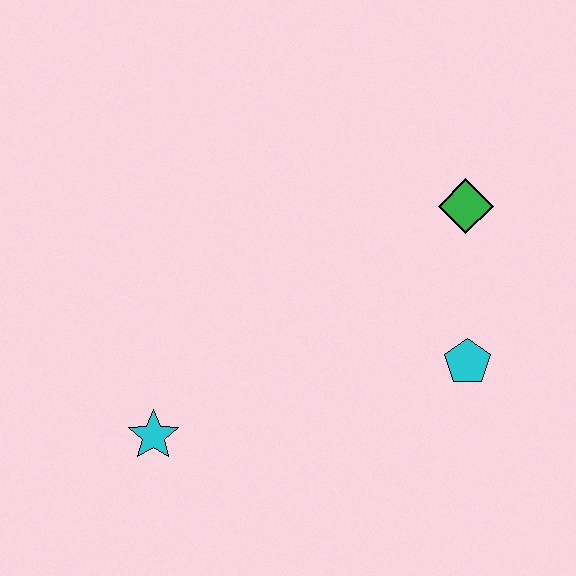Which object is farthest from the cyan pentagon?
The cyan star is farthest from the cyan pentagon.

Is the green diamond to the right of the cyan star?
Yes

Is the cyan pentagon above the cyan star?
Yes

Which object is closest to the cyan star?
The cyan pentagon is closest to the cyan star.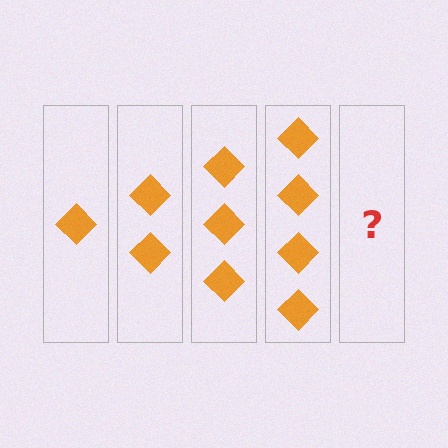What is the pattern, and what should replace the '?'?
The pattern is that each step adds one more diamond. The '?' should be 5 diamonds.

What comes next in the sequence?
The next element should be 5 diamonds.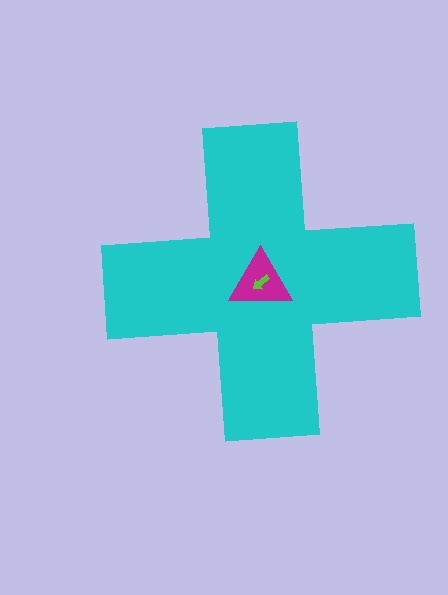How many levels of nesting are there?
3.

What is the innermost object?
The lime arrow.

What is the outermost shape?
The cyan cross.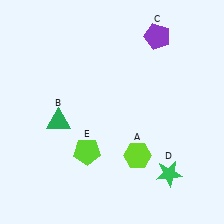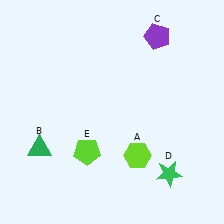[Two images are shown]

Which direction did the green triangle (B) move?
The green triangle (B) moved down.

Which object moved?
The green triangle (B) moved down.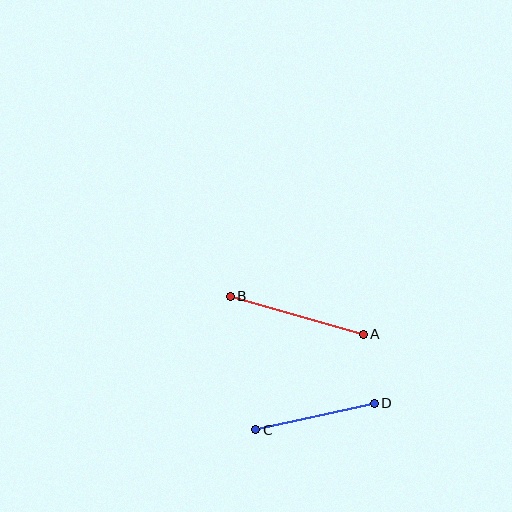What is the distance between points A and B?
The distance is approximately 139 pixels.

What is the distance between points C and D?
The distance is approximately 121 pixels.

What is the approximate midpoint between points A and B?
The midpoint is at approximately (297, 315) pixels.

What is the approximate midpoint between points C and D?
The midpoint is at approximately (315, 417) pixels.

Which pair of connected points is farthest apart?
Points A and B are farthest apart.